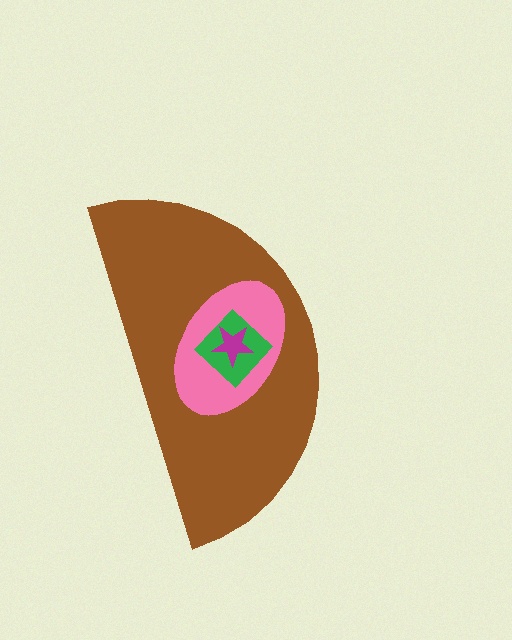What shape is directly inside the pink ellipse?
The green diamond.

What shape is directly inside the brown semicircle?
The pink ellipse.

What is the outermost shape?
The brown semicircle.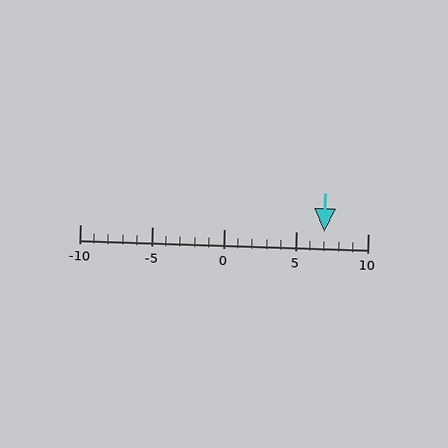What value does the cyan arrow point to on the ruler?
The cyan arrow points to approximately 7.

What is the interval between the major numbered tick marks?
The major tick marks are spaced 5 units apart.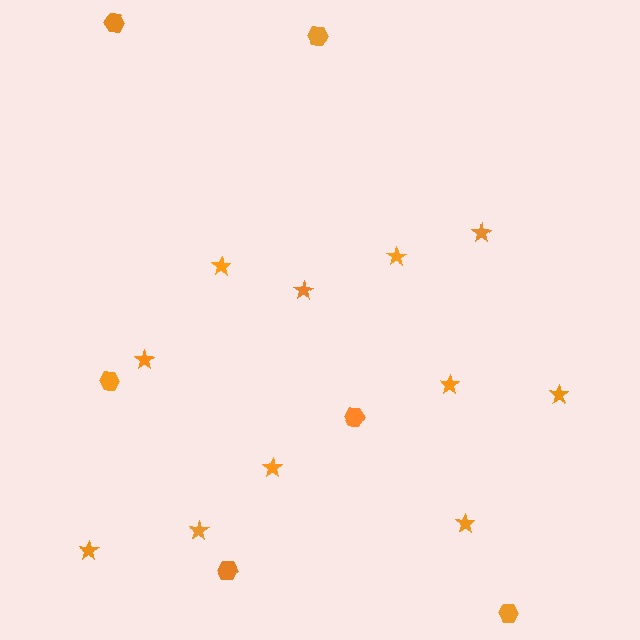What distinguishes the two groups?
There are 2 groups: one group of stars (11) and one group of hexagons (6).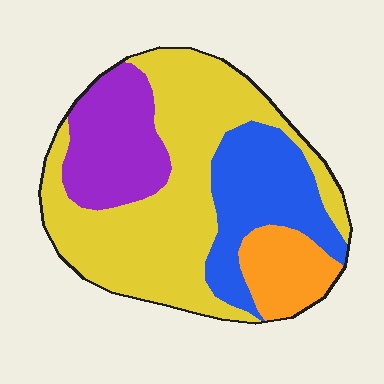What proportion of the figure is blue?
Blue takes up less than a quarter of the figure.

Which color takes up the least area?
Orange, at roughly 10%.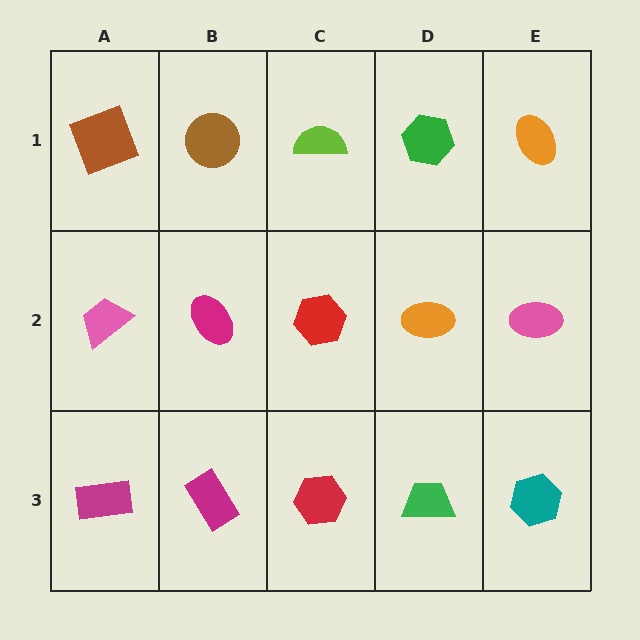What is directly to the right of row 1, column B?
A lime semicircle.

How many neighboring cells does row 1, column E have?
2.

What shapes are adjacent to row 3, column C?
A red hexagon (row 2, column C), a magenta rectangle (row 3, column B), a green trapezoid (row 3, column D).